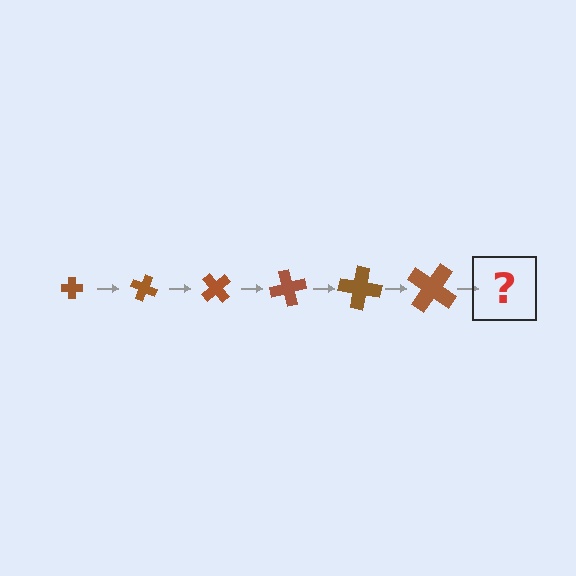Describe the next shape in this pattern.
It should be a cross, larger than the previous one and rotated 150 degrees from the start.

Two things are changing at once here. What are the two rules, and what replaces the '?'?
The two rules are that the cross grows larger each step and it rotates 25 degrees each step. The '?' should be a cross, larger than the previous one and rotated 150 degrees from the start.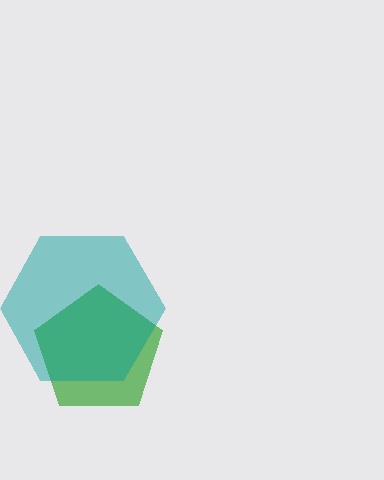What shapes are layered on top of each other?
The layered shapes are: a green pentagon, a teal hexagon.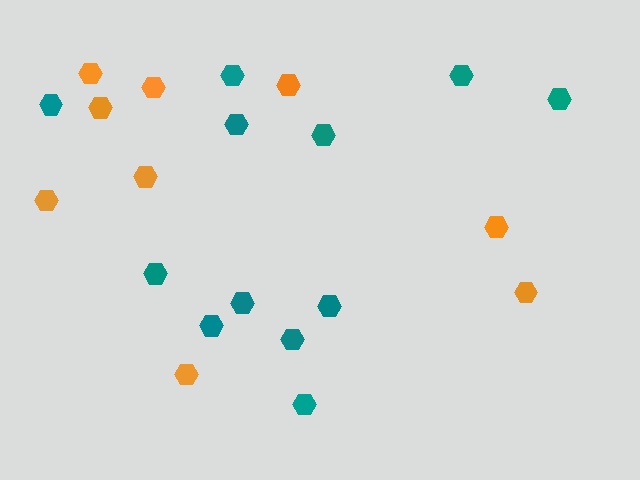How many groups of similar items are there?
There are 2 groups: one group of teal hexagons (12) and one group of orange hexagons (9).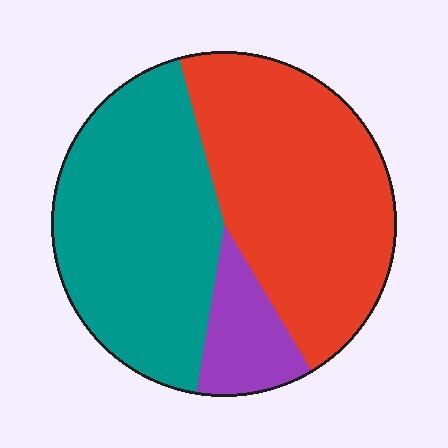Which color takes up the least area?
Purple, at roughly 10%.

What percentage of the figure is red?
Red takes up between a third and a half of the figure.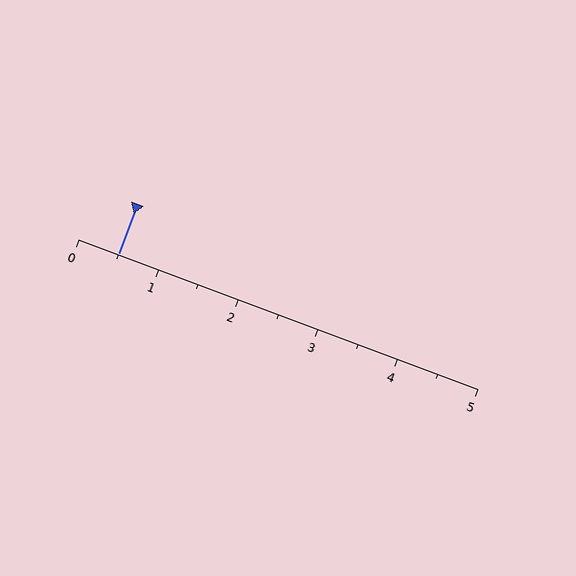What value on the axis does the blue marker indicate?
The marker indicates approximately 0.5.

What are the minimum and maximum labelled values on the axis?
The axis runs from 0 to 5.